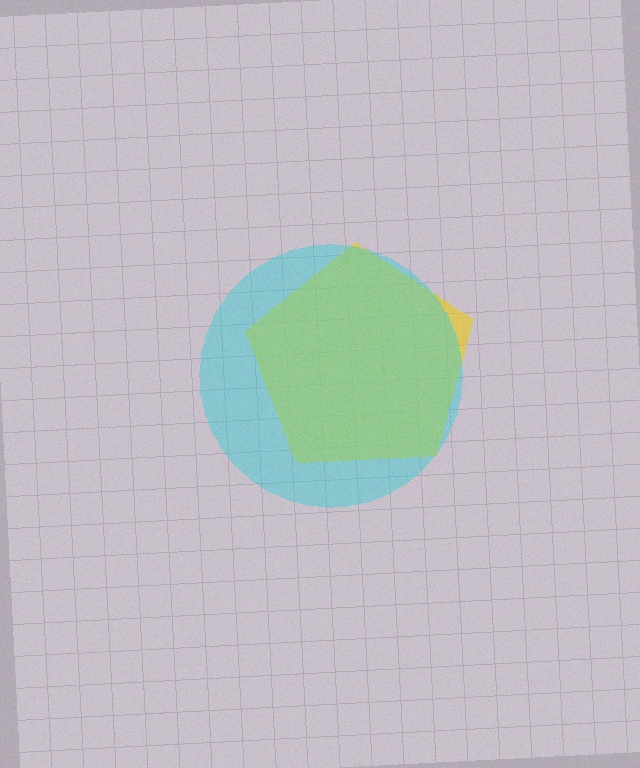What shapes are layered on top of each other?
The layered shapes are: a yellow pentagon, a cyan circle.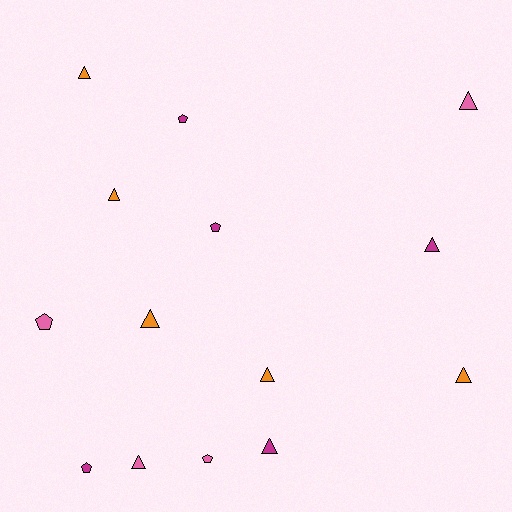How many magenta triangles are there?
There are 2 magenta triangles.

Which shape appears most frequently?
Triangle, with 9 objects.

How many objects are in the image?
There are 14 objects.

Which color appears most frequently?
Orange, with 5 objects.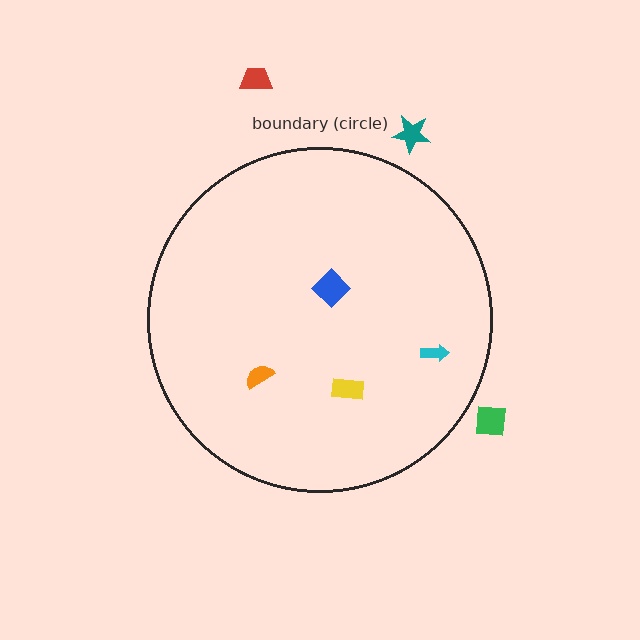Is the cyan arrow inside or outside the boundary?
Inside.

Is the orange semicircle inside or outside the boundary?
Inside.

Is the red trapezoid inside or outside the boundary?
Outside.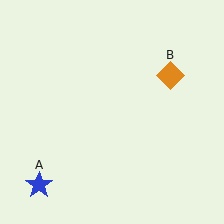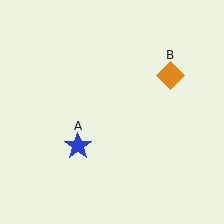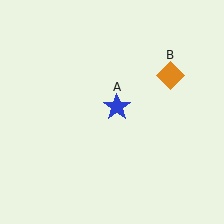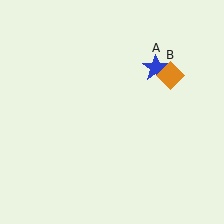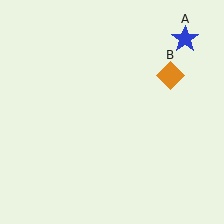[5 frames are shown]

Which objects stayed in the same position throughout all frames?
Orange diamond (object B) remained stationary.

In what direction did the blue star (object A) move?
The blue star (object A) moved up and to the right.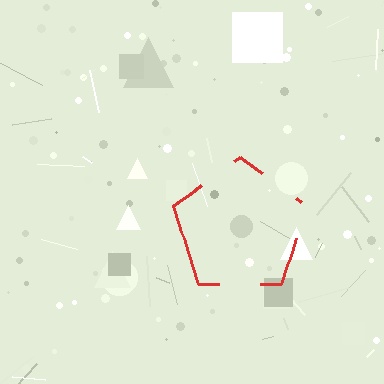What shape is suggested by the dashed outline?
The dashed outline suggests a pentagon.